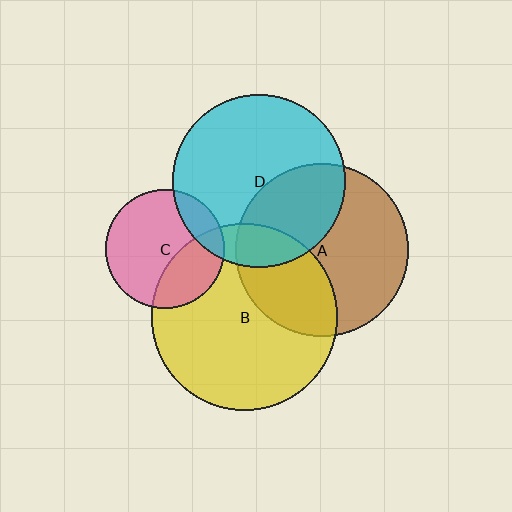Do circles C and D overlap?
Yes.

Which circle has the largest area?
Circle B (yellow).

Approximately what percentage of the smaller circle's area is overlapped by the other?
Approximately 15%.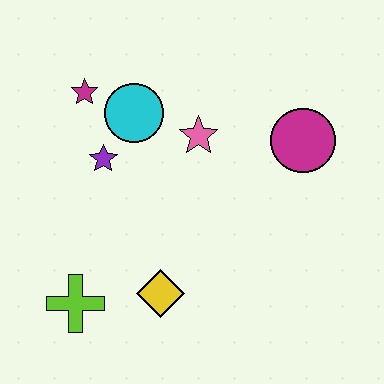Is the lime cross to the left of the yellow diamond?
Yes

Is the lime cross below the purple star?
Yes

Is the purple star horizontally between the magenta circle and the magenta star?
Yes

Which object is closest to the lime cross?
The yellow diamond is closest to the lime cross.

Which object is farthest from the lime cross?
The magenta circle is farthest from the lime cross.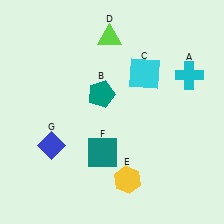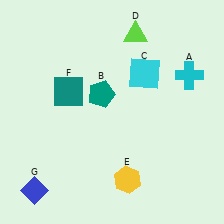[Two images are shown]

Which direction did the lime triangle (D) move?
The lime triangle (D) moved right.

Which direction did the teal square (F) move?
The teal square (F) moved up.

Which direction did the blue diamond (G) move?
The blue diamond (G) moved down.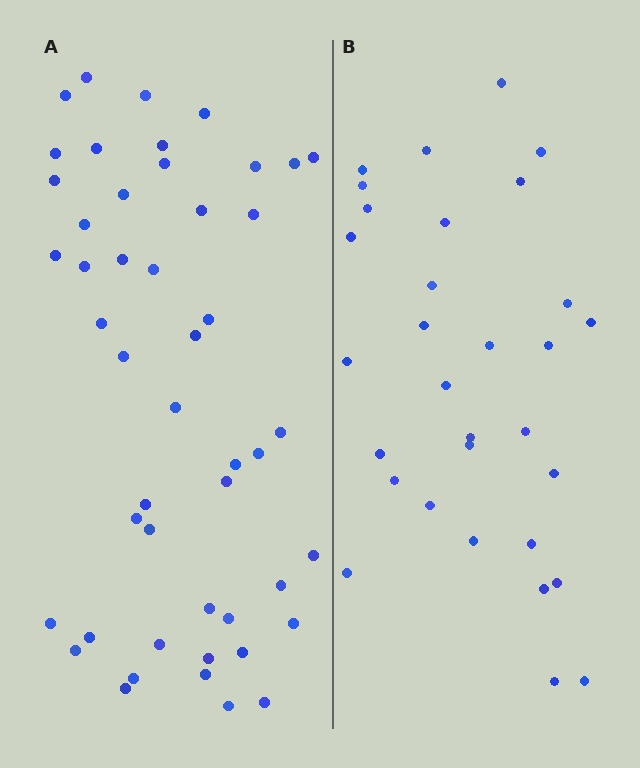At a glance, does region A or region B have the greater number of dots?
Region A (the left region) has more dots.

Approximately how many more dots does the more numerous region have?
Region A has approximately 15 more dots than region B.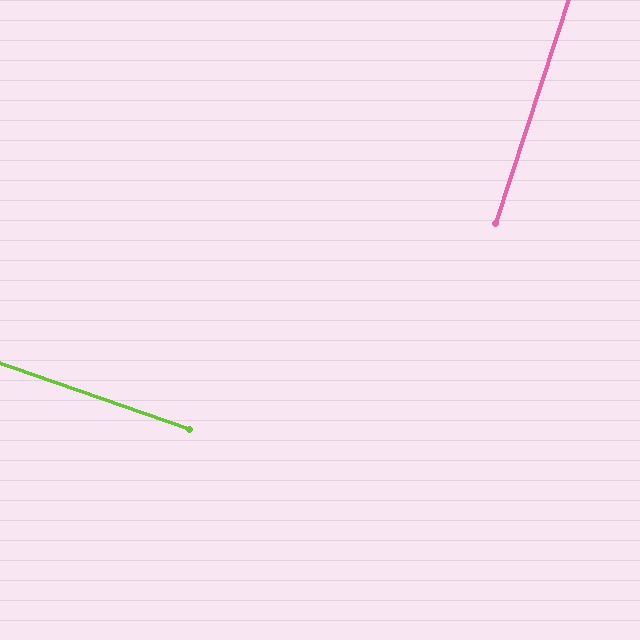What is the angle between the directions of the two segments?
Approximately 89 degrees.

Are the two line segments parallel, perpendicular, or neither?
Perpendicular — they meet at approximately 89°.